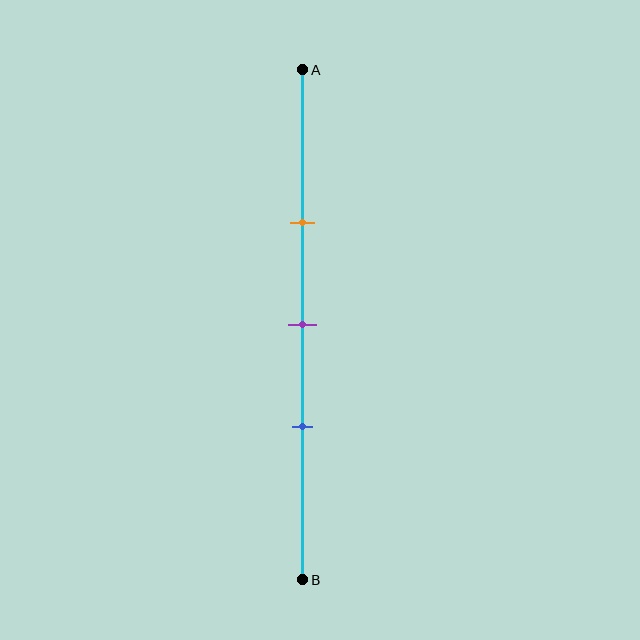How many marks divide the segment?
There are 3 marks dividing the segment.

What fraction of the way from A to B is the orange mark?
The orange mark is approximately 30% (0.3) of the way from A to B.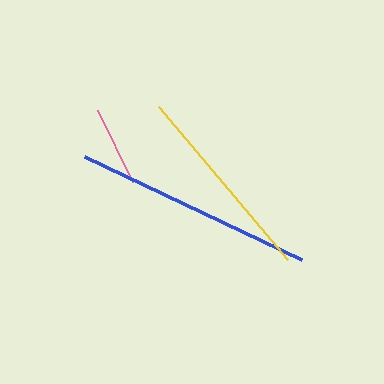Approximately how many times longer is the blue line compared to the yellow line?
The blue line is approximately 1.2 times the length of the yellow line.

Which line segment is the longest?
The blue line is the longest at approximately 240 pixels.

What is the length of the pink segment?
The pink segment is approximately 80 pixels long.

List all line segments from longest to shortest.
From longest to shortest: blue, yellow, pink.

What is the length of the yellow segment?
The yellow segment is approximately 200 pixels long.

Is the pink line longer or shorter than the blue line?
The blue line is longer than the pink line.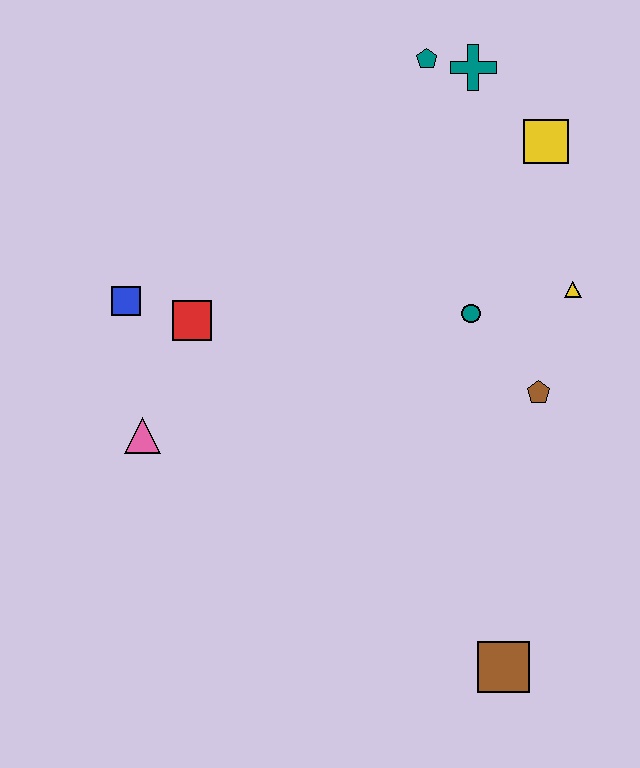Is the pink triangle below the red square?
Yes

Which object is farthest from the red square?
The brown square is farthest from the red square.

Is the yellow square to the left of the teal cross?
No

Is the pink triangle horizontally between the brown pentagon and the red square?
No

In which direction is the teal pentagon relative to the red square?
The teal pentagon is above the red square.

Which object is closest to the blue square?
The red square is closest to the blue square.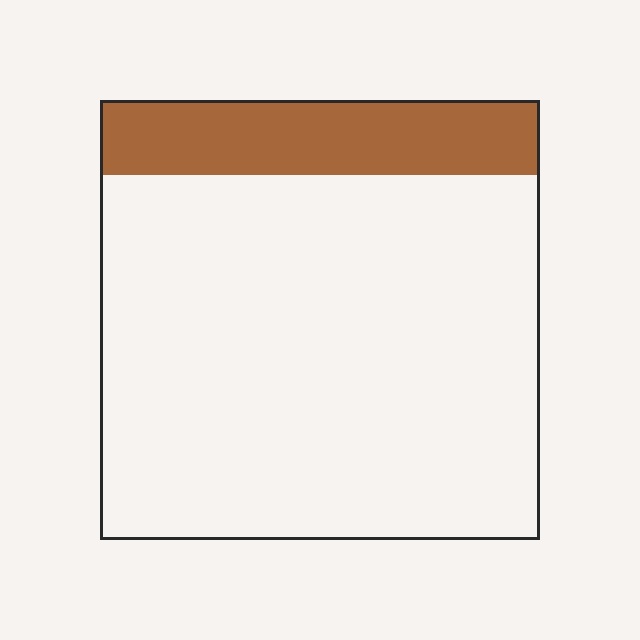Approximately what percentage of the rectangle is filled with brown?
Approximately 15%.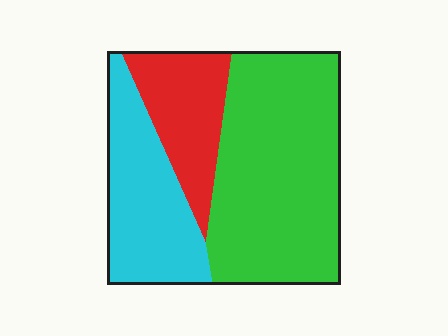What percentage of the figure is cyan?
Cyan covers 28% of the figure.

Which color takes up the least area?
Red, at roughly 20%.